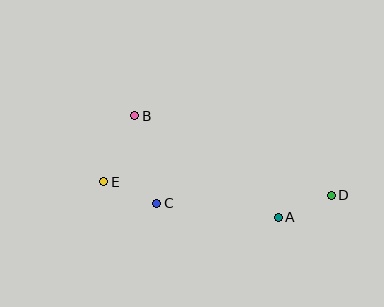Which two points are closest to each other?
Points C and E are closest to each other.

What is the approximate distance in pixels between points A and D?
The distance between A and D is approximately 58 pixels.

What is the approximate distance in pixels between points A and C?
The distance between A and C is approximately 122 pixels.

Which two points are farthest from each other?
Points D and E are farthest from each other.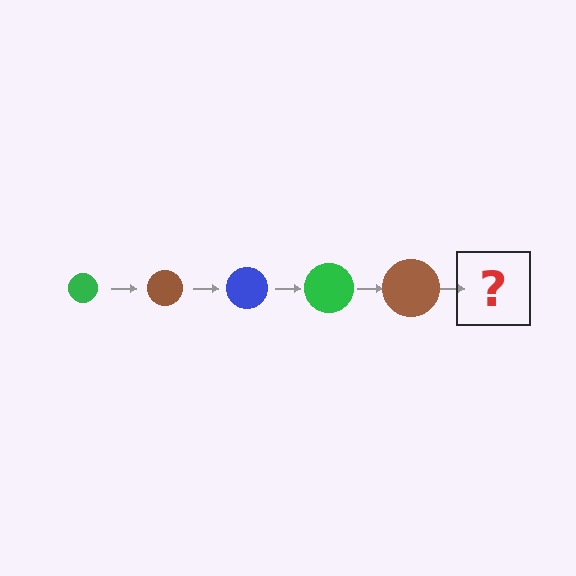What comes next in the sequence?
The next element should be a blue circle, larger than the previous one.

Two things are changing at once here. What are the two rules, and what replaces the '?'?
The two rules are that the circle grows larger each step and the color cycles through green, brown, and blue. The '?' should be a blue circle, larger than the previous one.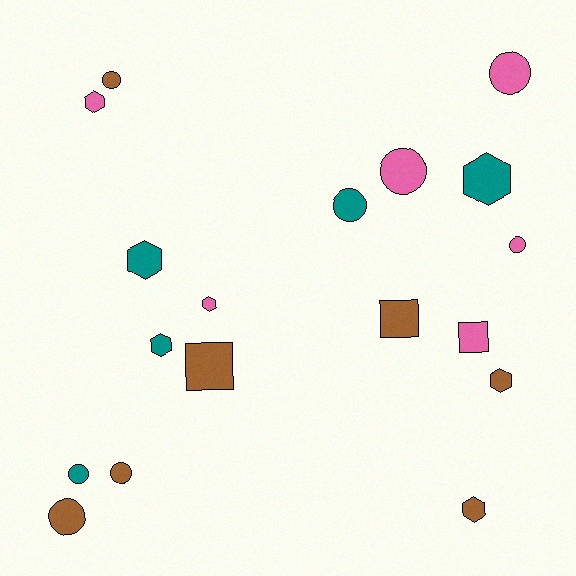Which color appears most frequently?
Brown, with 7 objects.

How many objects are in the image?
There are 18 objects.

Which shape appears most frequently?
Circle, with 8 objects.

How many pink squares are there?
There is 1 pink square.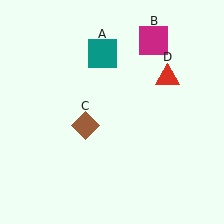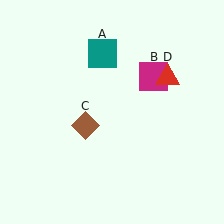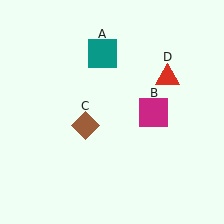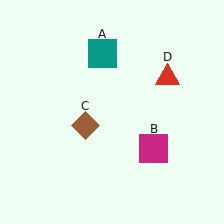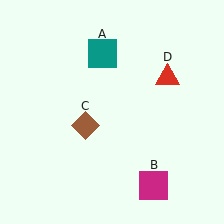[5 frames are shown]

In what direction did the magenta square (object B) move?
The magenta square (object B) moved down.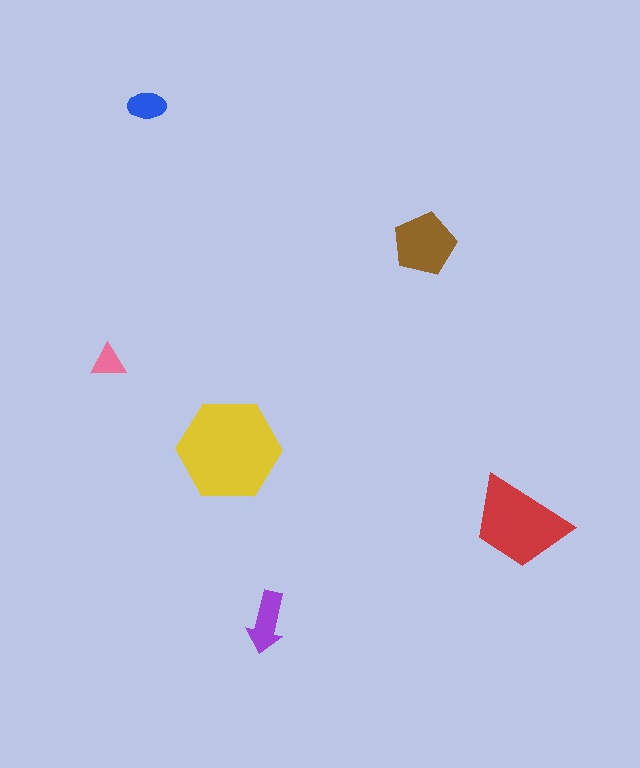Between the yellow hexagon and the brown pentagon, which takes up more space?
The yellow hexagon.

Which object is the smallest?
The pink triangle.